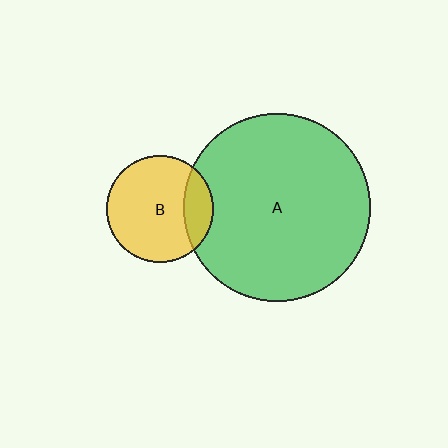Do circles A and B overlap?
Yes.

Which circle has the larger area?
Circle A (green).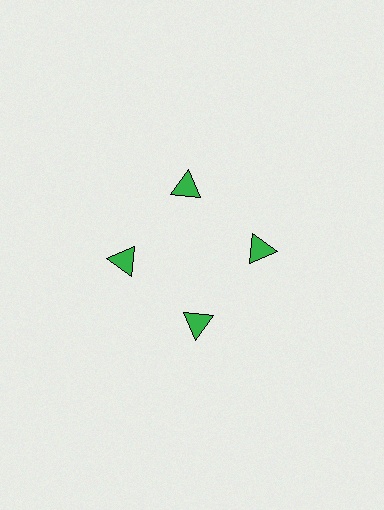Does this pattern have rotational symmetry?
Yes, this pattern has 4-fold rotational symmetry. It looks the same after rotating 90 degrees around the center.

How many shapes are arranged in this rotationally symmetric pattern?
There are 4 shapes, arranged in 4 groups of 1.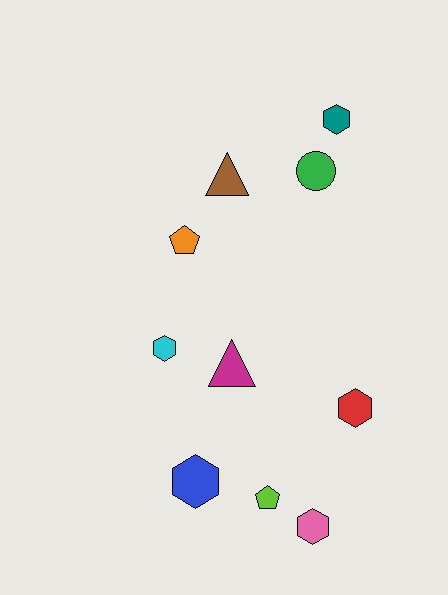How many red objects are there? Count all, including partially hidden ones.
There is 1 red object.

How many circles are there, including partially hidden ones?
There is 1 circle.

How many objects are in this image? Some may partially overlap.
There are 10 objects.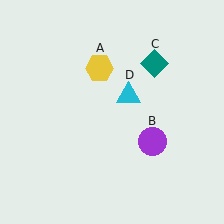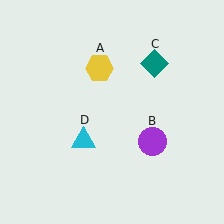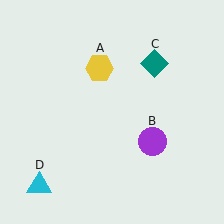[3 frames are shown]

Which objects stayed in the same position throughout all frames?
Yellow hexagon (object A) and purple circle (object B) and teal diamond (object C) remained stationary.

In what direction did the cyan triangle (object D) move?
The cyan triangle (object D) moved down and to the left.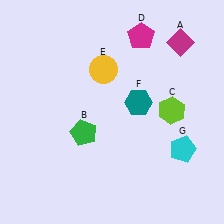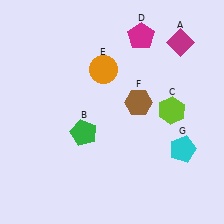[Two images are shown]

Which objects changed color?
E changed from yellow to orange. F changed from teal to brown.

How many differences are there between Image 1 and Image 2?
There are 2 differences between the two images.